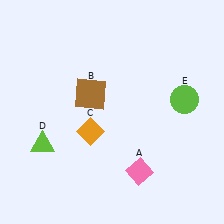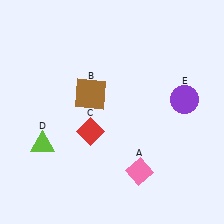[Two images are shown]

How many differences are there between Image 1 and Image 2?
There are 2 differences between the two images.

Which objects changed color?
C changed from orange to red. E changed from lime to purple.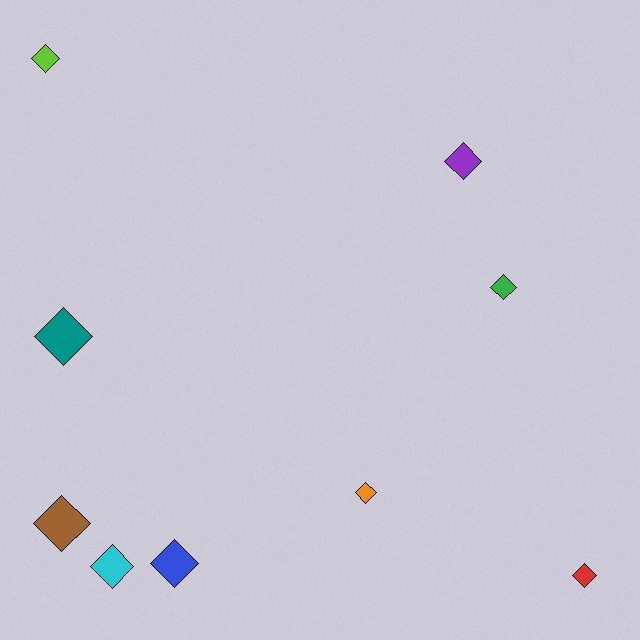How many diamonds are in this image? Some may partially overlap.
There are 9 diamonds.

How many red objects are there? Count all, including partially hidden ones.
There is 1 red object.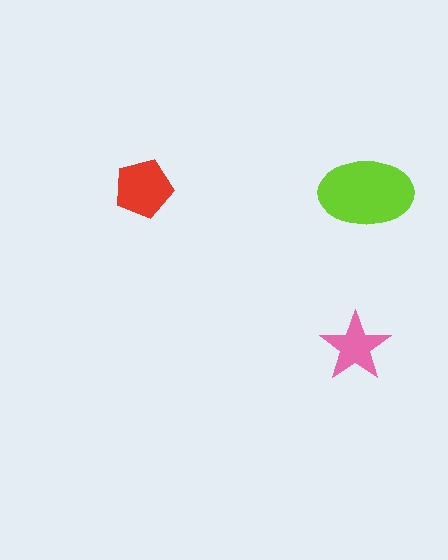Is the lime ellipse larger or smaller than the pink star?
Larger.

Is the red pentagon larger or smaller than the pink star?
Larger.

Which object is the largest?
The lime ellipse.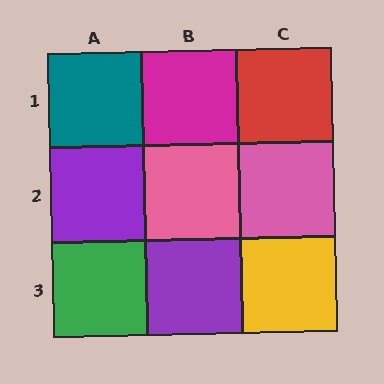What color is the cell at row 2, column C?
Pink.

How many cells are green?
1 cell is green.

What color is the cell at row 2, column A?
Purple.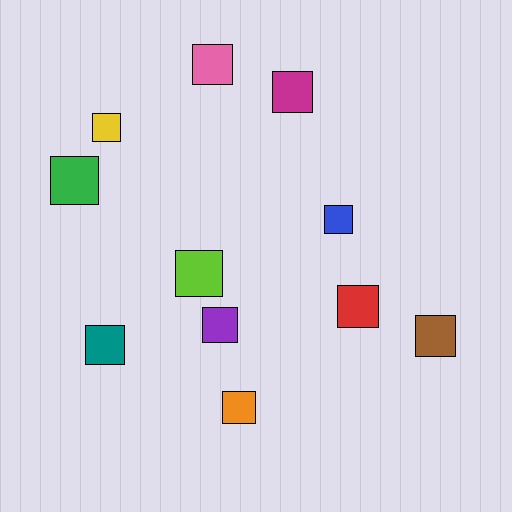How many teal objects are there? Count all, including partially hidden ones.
There is 1 teal object.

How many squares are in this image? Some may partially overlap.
There are 11 squares.